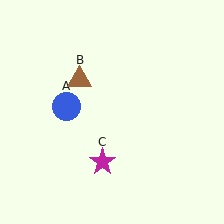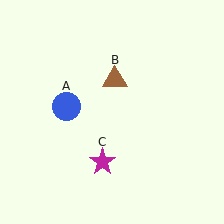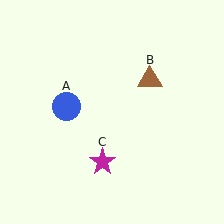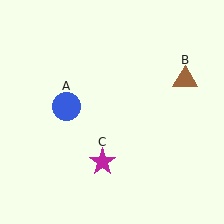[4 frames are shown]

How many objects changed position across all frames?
1 object changed position: brown triangle (object B).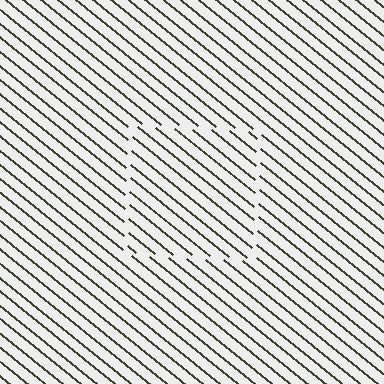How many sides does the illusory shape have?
4 sides — the line-ends trace a square.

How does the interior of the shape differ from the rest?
The interior of the shape contains the same grating, shifted by half a period — the contour is defined by the phase discontinuity where line-ends from the inner and outer gratings abut.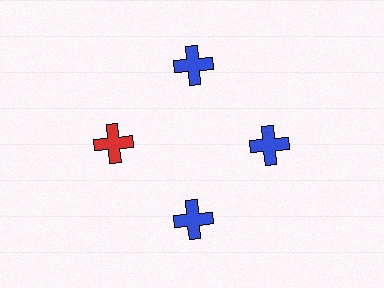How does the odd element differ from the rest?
It has a different color: red instead of blue.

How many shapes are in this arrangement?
There are 4 shapes arranged in a ring pattern.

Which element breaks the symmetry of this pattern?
The red cross at roughly the 9 o'clock position breaks the symmetry. All other shapes are blue crosses.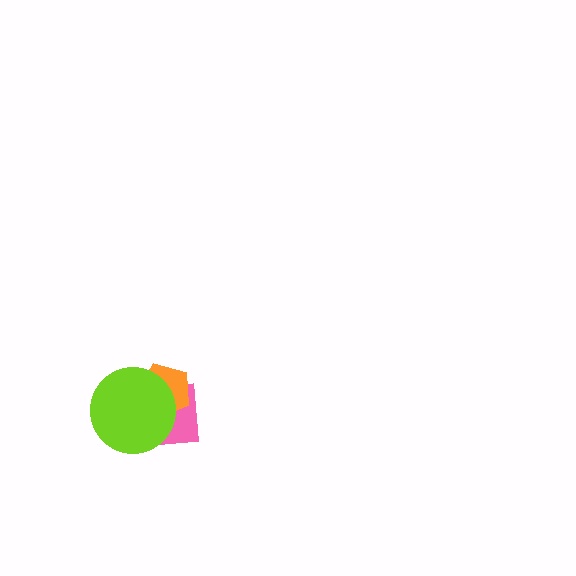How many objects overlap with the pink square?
2 objects overlap with the pink square.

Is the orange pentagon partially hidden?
Yes, it is partially covered by another shape.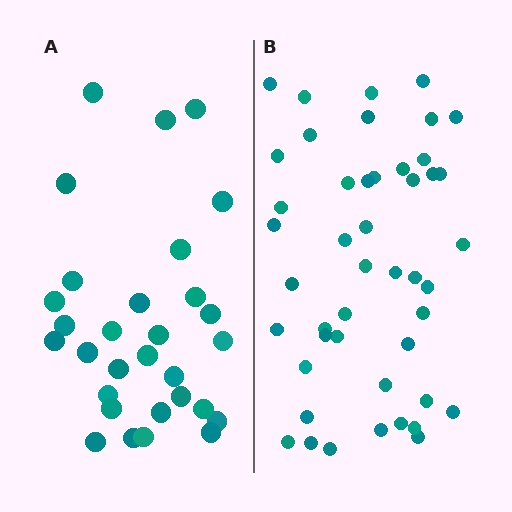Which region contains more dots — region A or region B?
Region B (the right region) has more dots.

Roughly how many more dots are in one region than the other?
Region B has approximately 15 more dots than region A.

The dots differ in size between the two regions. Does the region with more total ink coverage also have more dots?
No. Region A has more total ink coverage because its dots are larger, but region B actually contains more individual dots. Total area can be misleading — the number of items is what matters here.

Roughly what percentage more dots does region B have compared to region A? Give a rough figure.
About 55% more.